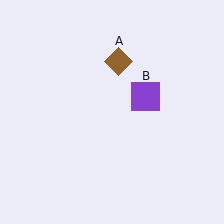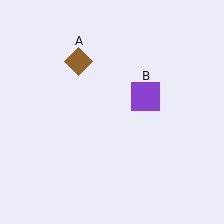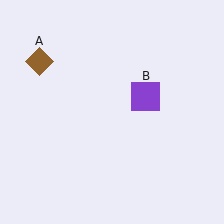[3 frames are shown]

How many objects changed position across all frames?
1 object changed position: brown diamond (object A).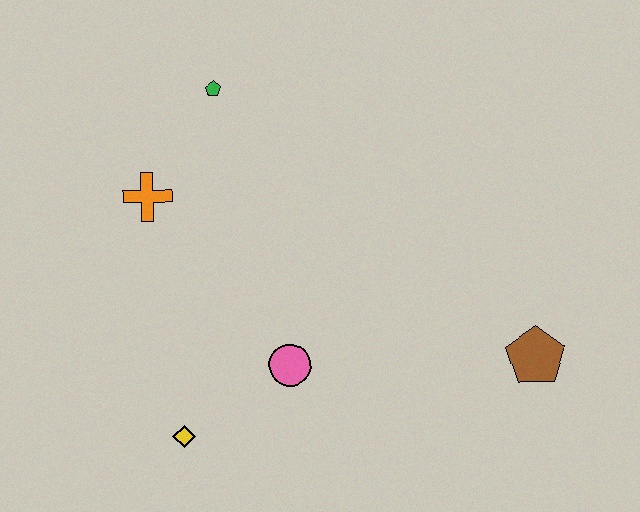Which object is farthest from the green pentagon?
The brown pentagon is farthest from the green pentagon.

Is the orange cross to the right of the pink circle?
No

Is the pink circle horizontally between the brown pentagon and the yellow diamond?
Yes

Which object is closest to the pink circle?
The yellow diamond is closest to the pink circle.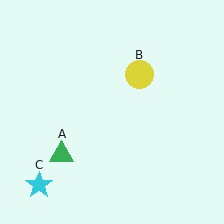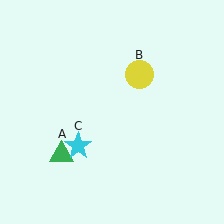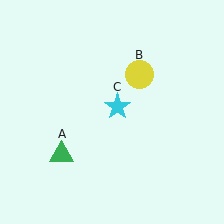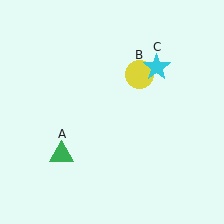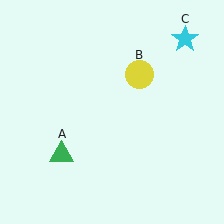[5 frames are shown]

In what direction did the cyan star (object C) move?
The cyan star (object C) moved up and to the right.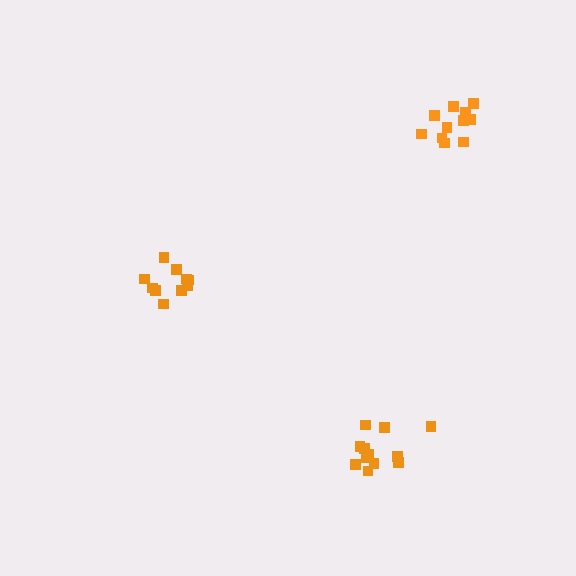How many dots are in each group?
Group 1: 10 dots, Group 2: 12 dots, Group 3: 12 dots (34 total).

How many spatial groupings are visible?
There are 3 spatial groupings.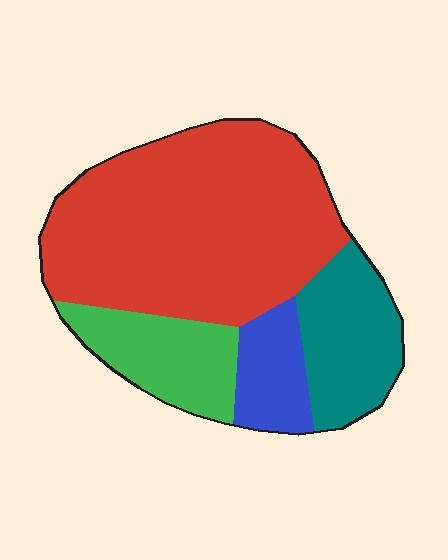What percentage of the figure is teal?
Teal takes up about one sixth (1/6) of the figure.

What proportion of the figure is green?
Green covers 15% of the figure.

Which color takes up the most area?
Red, at roughly 55%.